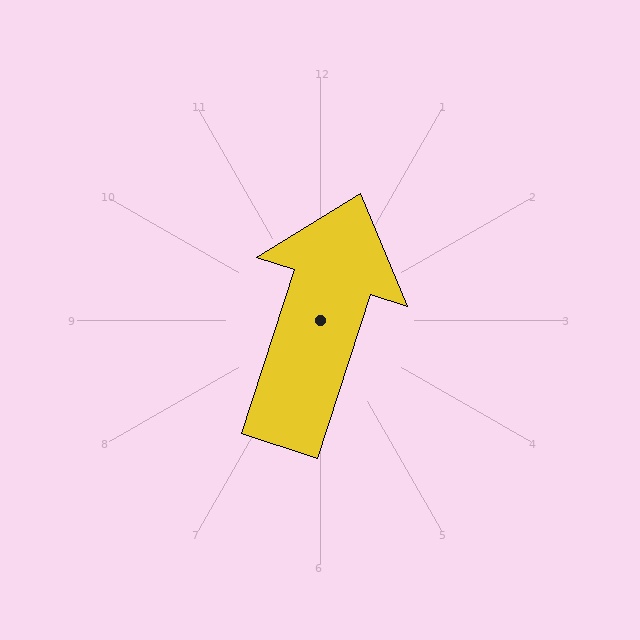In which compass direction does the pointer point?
North.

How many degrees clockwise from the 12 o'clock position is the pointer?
Approximately 18 degrees.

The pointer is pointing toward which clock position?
Roughly 1 o'clock.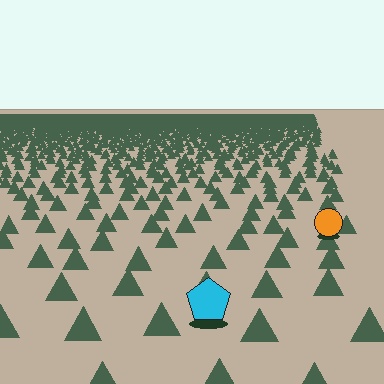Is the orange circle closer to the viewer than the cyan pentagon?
No. The cyan pentagon is closer — you can tell from the texture gradient: the ground texture is coarser near it.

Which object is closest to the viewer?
The cyan pentagon is closest. The texture marks near it are larger and more spread out.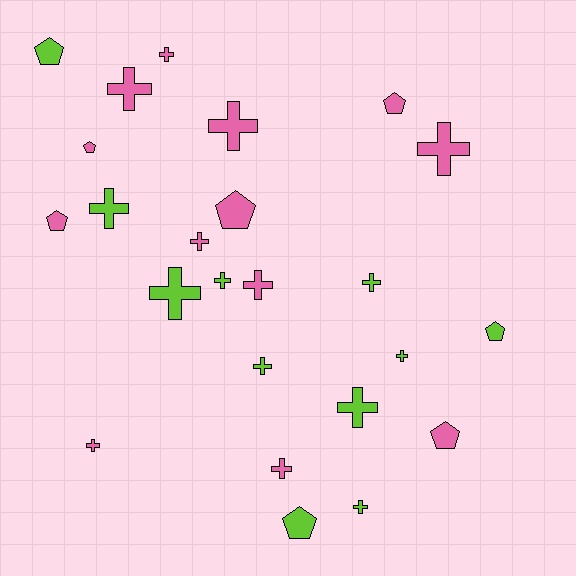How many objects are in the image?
There are 24 objects.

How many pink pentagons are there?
There are 5 pink pentagons.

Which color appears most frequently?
Pink, with 13 objects.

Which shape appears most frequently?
Cross, with 16 objects.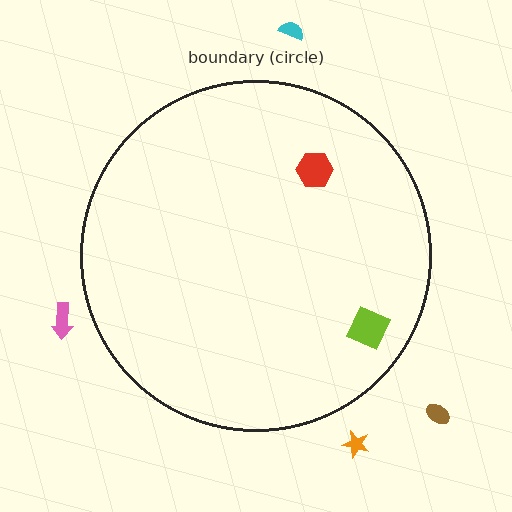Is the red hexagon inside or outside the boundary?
Inside.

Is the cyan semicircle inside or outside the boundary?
Outside.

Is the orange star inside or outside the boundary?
Outside.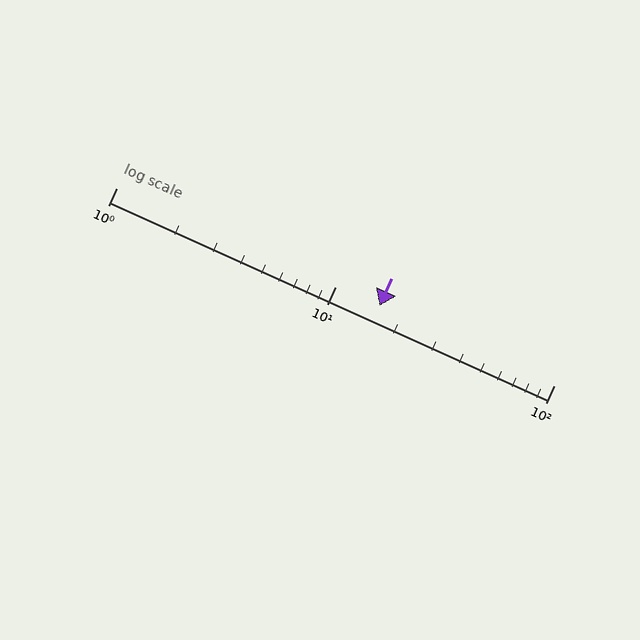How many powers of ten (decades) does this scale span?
The scale spans 2 decades, from 1 to 100.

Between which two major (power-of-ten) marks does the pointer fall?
The pointer is between 10 and 100.